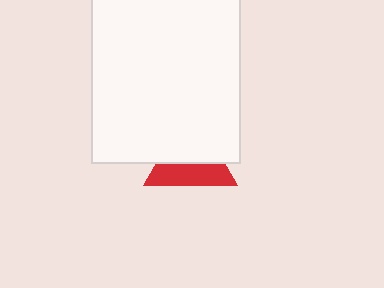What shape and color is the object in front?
The object in front is a white rectangle.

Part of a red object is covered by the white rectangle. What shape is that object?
It is a triangle.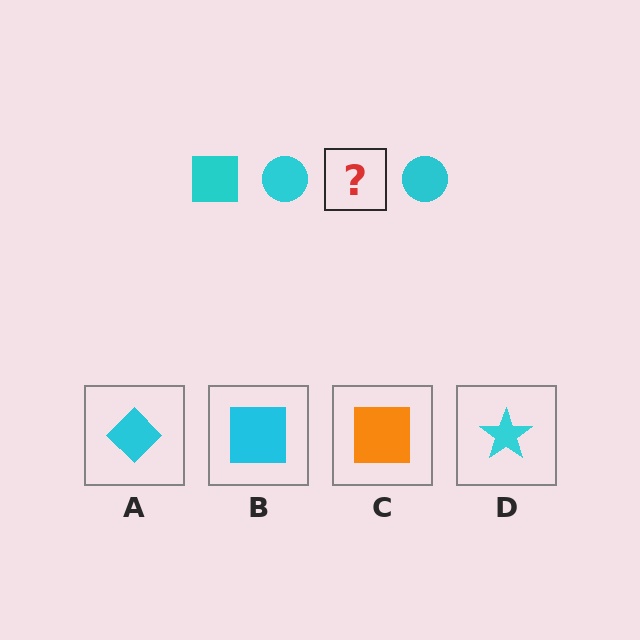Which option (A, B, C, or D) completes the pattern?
B.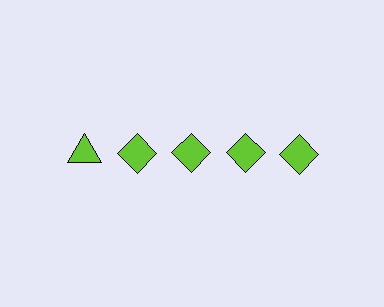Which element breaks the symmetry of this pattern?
The lime triangle in the top row, leftmost column breaks the symmetry. All other shapes are lime diamonds.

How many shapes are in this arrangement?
There are 5 shapes arranged in a grid pattern.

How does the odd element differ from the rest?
It has a different shape: triangle instead of diamond.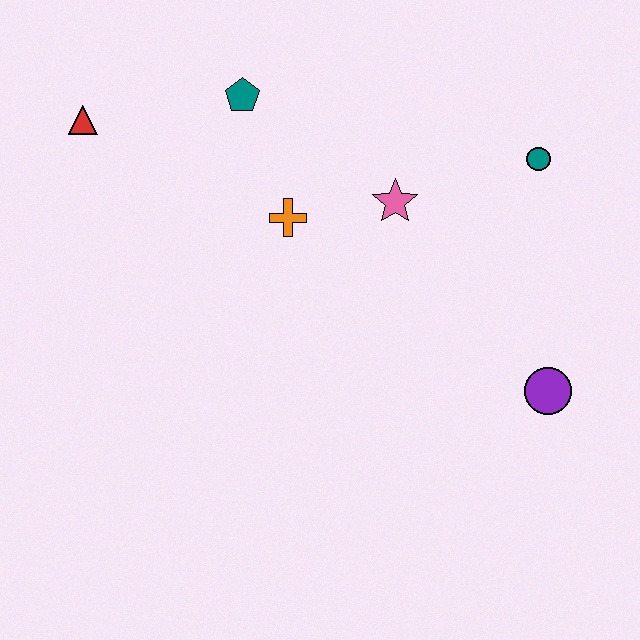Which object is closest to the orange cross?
The pink star is closest to the orange cross.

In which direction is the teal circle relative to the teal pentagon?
The teal circle is to the right of the teal pentagon.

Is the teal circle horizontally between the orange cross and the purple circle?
Yes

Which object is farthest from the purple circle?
The red triangle is farthest from the purple circle.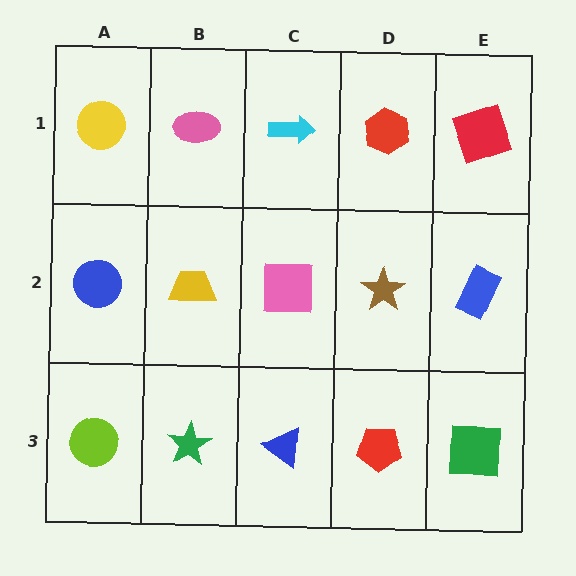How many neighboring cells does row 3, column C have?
3.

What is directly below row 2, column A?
A lime circle.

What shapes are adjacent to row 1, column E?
A blue rectangle (row 2, column E), a red hexagon (row 1, column D).